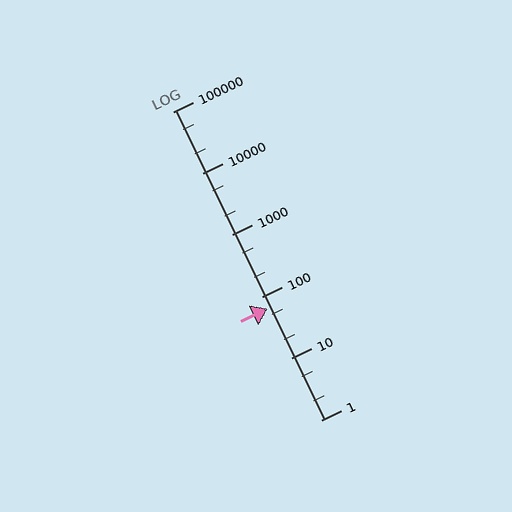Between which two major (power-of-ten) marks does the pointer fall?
The pointer is between 10 and 100.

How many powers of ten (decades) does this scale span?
The scale spans 5 decades, from 1 to 100000.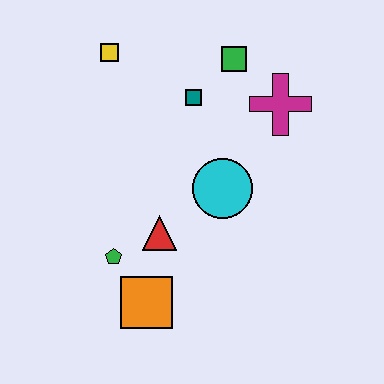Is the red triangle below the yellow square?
Yes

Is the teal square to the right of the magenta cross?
No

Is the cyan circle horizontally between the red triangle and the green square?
Yes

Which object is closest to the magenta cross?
The green square is closest to the magenta cross.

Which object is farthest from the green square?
The orange square is farthest from the green square.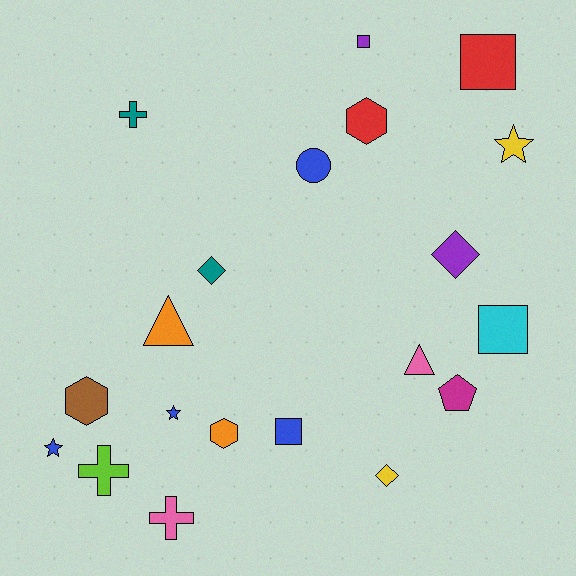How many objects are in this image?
There are 20 objects.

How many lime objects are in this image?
There is 1 lime object.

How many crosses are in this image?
There are 3 crosses.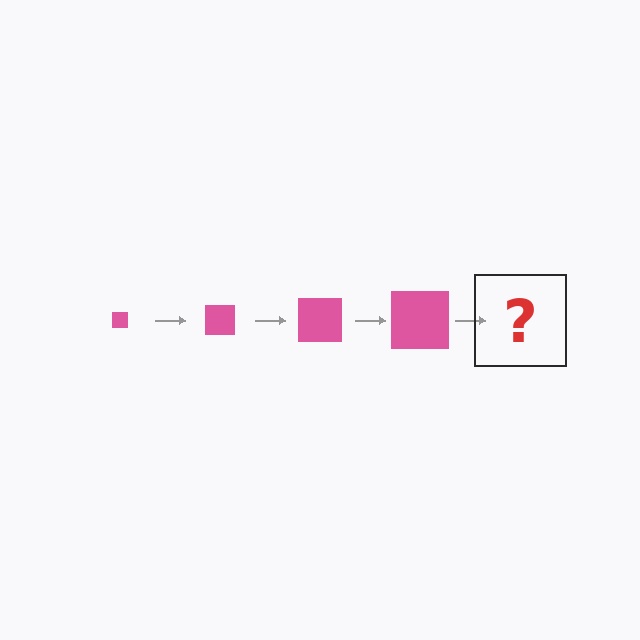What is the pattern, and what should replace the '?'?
The pattern is that the square gets progressively larger each step. The '?' should be a pink square, larger than the previous one.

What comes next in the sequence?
The next element should be a pink square, larger than the previous one.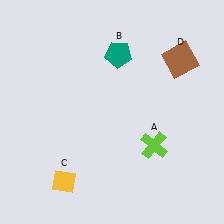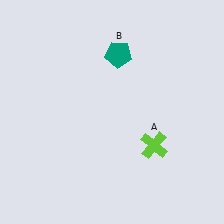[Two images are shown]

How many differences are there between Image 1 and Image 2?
There are 2 differences between the two images.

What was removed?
The brown square (D), the yellow diamond (C) were removed in Image 2.